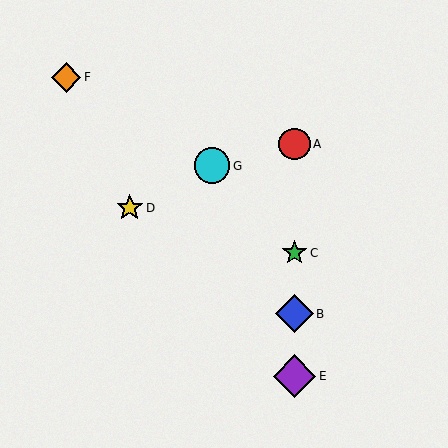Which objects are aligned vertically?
Objects A, B, C, E are aligned vertically.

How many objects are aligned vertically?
4 objects (A, B, C, E) are aligned vertically.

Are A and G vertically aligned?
No, A is at x≈295 and G is at x≈212.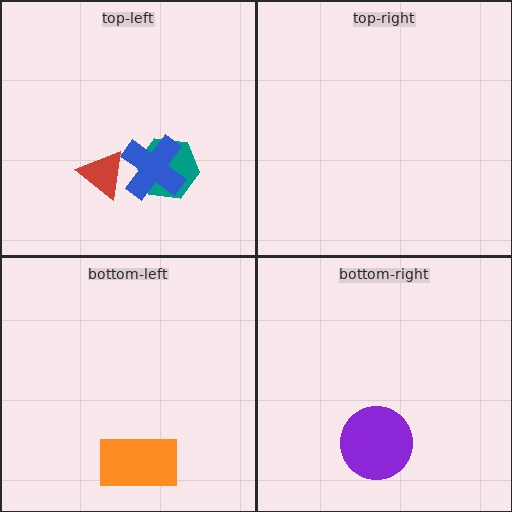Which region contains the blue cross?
The top-left region.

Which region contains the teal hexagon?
The top-left region.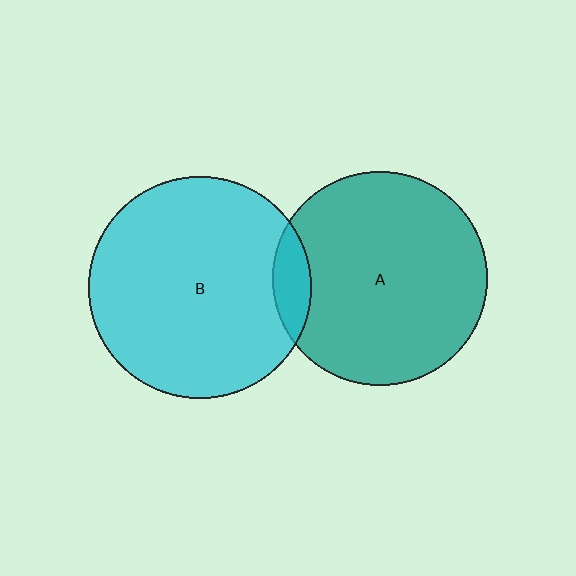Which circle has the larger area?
Circle B (cyan).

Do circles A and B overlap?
Yes.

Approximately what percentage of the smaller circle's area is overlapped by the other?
Approximately 10%.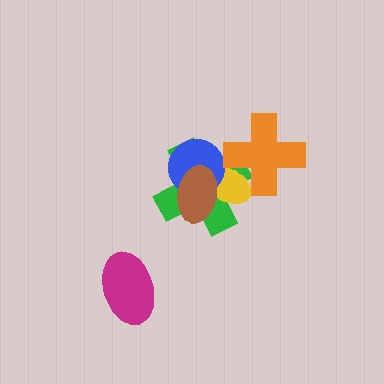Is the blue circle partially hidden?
Yes, it is partially covered by another shape.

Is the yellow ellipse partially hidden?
Yes, it is partially covered by another shape.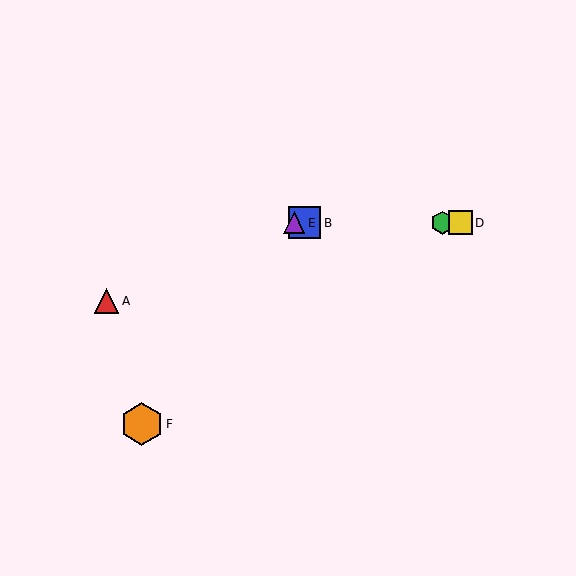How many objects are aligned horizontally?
4 objects (B, C, D, E) are aligned horizontally.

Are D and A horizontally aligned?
No, D is at y≈223 and A is at y≈301.